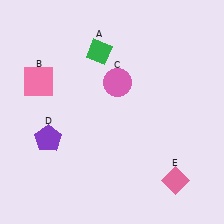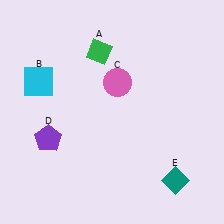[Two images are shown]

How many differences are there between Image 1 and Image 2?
There are 2 differences between the two images.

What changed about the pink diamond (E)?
In Image 1, E is pink. In Image 2, it changed to teal.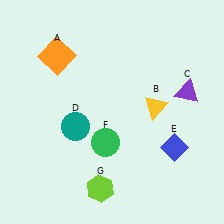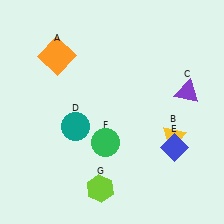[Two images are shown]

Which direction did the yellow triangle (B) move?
The yellow triangle (B) moved down.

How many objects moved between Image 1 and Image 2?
1 object moved between the two images.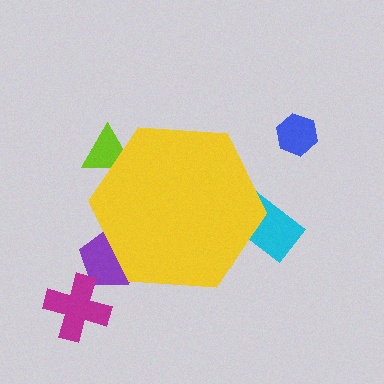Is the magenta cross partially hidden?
No, the magenta cross is fully visible.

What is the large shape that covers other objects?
A yellow hexagon.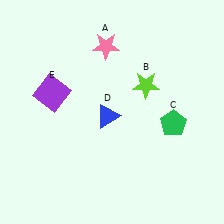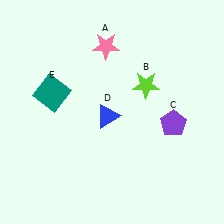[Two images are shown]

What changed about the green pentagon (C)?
In Image 1, C is green. In Image 2, it changed to purple.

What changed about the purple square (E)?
In Image 1, E is purple. In Image 2, it changed to teal.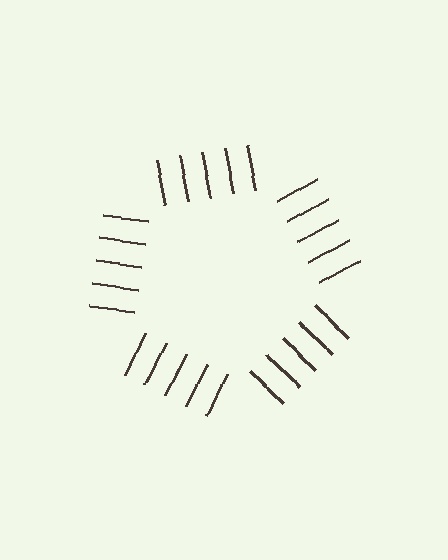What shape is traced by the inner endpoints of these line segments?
An illusory pentagon — the line segments terminate on its edges but no continuous stroke is drawn.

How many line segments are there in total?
25 — 5 along each of the 5 edges.